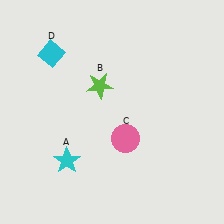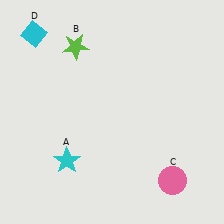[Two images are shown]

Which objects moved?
The objects that moved are: the lime star (B), the pink circle (C), the cyan diamond (D).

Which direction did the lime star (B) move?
The lime star (B) moved up.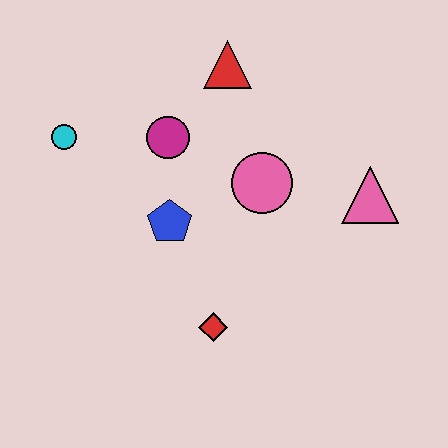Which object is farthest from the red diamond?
The red triangle is farthest from the red diamond.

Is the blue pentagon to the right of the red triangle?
No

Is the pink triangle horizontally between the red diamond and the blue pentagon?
No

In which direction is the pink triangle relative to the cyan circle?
The pink triangle is to the right of the cyan circle.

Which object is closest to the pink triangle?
The pink circle is closest to the pink triangle.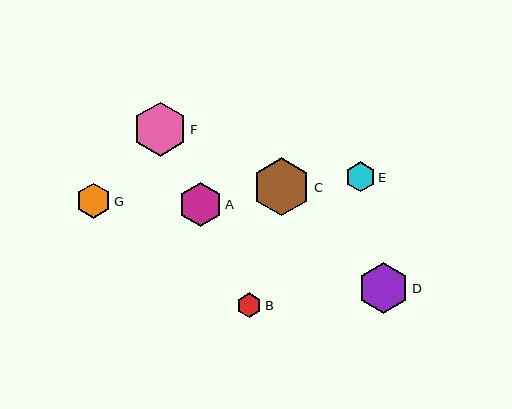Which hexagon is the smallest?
Hexagon B is the smallest with a size of approximately 25 pixels.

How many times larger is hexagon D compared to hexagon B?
Hexagon D is approximately 2.1 times the size of hexagon B.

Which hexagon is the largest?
Hexagon C is the largest with a size of approximately 58 pixels.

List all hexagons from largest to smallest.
From largest to smallest: C, F, D, A, G, E, B.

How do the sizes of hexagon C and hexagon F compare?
Hexagon C and hexagon F are approximately the same size.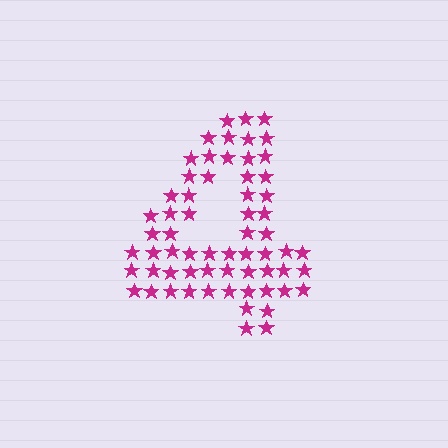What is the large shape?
The large shape is the digit 4.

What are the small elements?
The small elements are stars.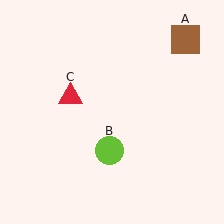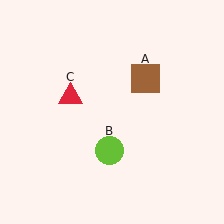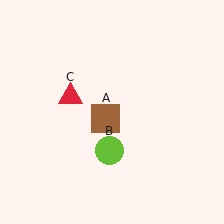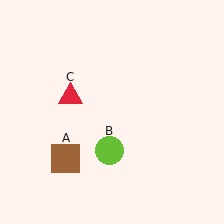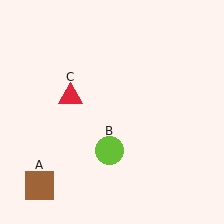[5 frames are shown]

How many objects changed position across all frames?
1 object changed position: brown square (object A).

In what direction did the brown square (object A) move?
The brown square (object A) moved down and to the left.